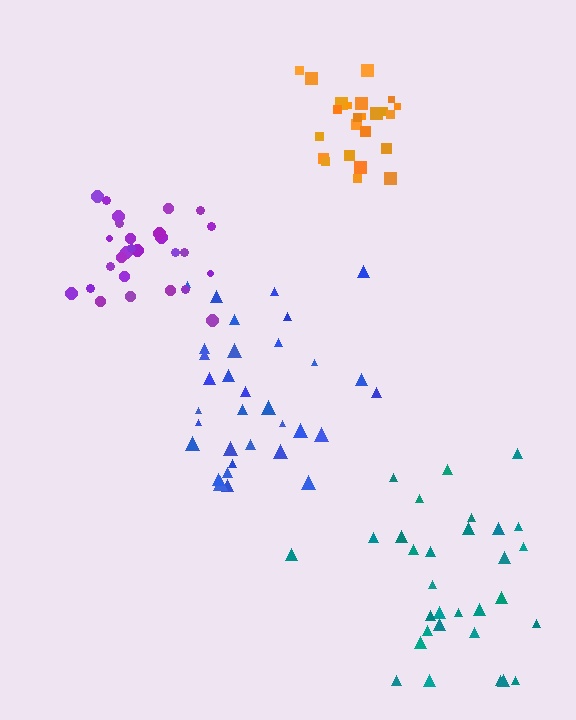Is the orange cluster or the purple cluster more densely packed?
Orange.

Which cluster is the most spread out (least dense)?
Teal.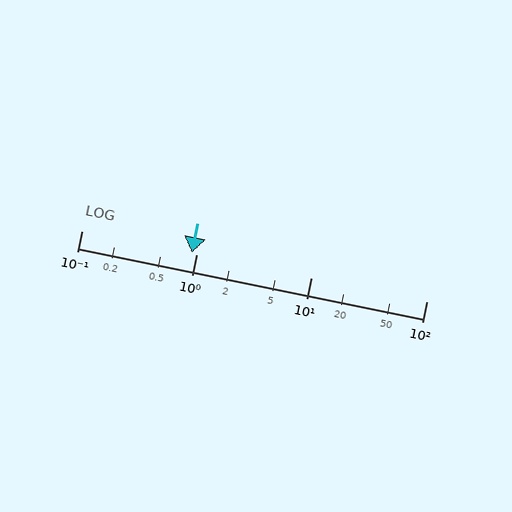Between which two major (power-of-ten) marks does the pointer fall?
The pointer is between 0.1 and 1.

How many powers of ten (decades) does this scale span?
The scale spans 3 decades, from 0.1 to 100.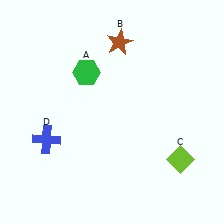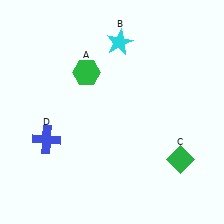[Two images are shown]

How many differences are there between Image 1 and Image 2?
There are 2 differences between the two images.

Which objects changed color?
B changed from brown to cyan. C changed from lime to green.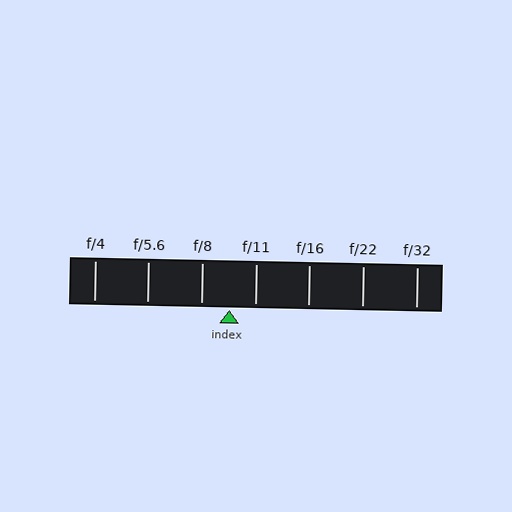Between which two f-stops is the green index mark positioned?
The index mark is between f/8 and f/11.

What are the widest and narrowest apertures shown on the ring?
The widest aperture shown is f/4 and the narrowest is f/32.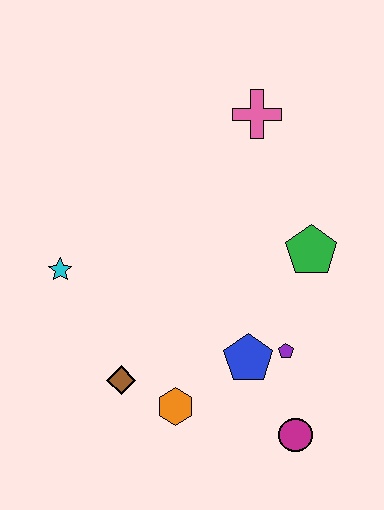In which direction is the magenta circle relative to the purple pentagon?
The magenta circle is below the purple pentagon.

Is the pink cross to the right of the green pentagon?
No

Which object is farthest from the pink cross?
The magenta circle is farthest from the pink cross.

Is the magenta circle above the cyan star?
No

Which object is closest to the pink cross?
The green pentagon is closest to the pink cross.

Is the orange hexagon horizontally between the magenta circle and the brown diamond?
Yes